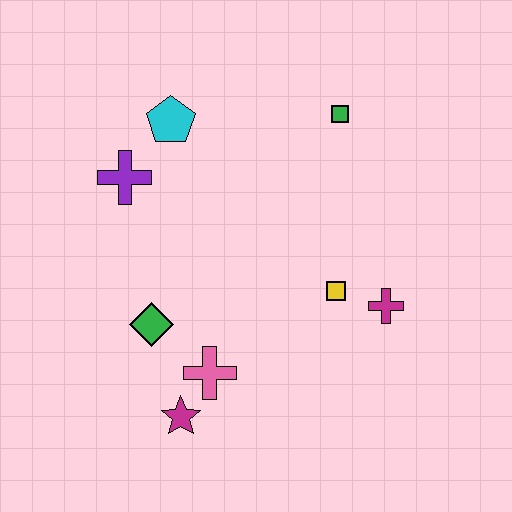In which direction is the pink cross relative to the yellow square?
The pink cross is to the left of the yellow square.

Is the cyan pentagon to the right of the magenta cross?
No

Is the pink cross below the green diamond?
Yes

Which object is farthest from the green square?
The magenta star is farthest from the green square.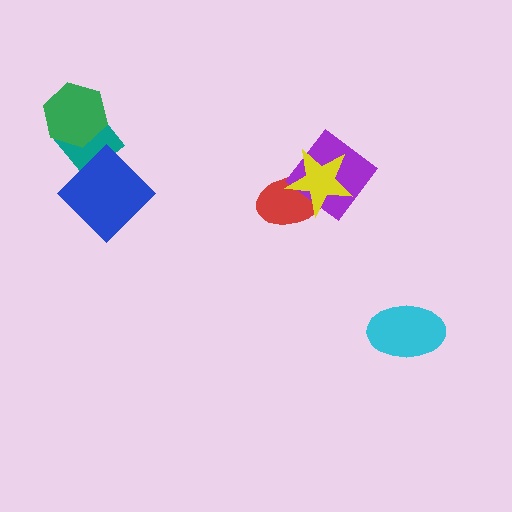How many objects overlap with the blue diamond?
1 object overlaps with the blue diamond.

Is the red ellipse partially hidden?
Yes, it is partially covered by another shape.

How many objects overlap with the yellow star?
2 objects overlap with the yellow star.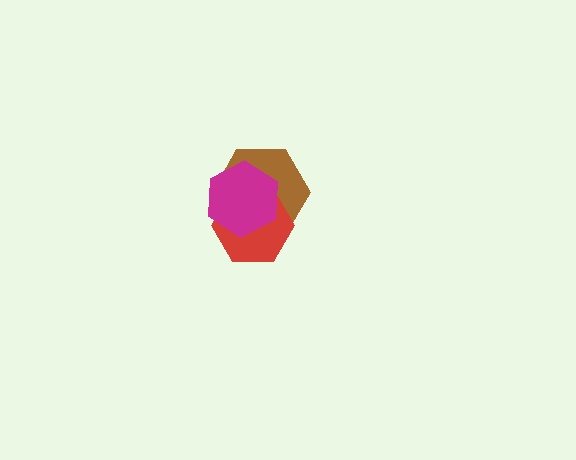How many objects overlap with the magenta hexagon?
2 objects overlap with the magenta hexagon.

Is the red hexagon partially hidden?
Yes, it is partially covered by another shape.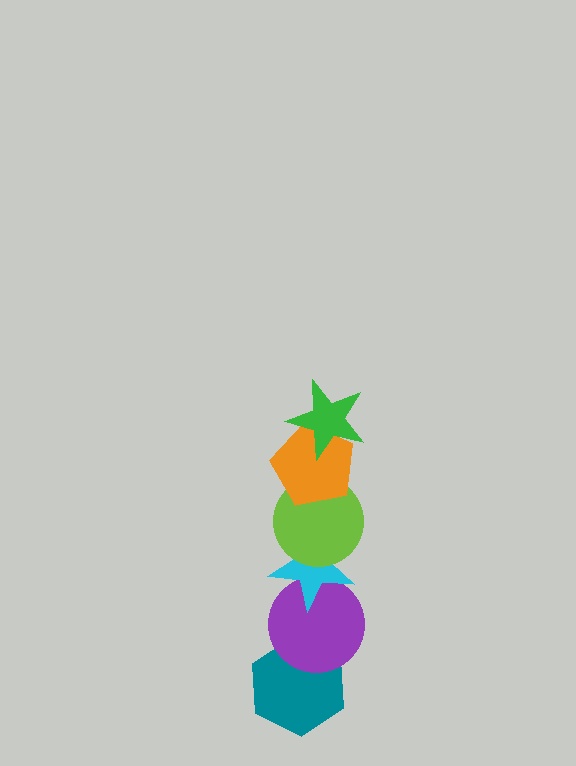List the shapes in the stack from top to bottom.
From top to bottom: the green star, the orange pentagon, the lime circle, the cyan star, the purple circle, the teal hexagon.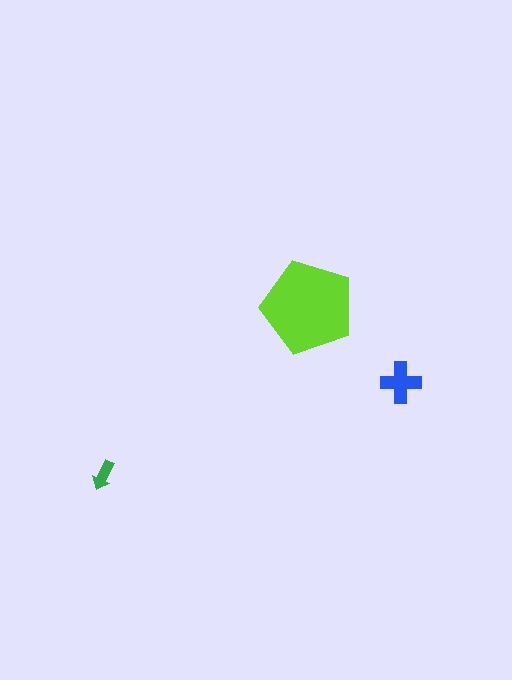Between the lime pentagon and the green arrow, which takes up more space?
The lime pentagon.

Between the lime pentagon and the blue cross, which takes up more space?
The lime pentagon.